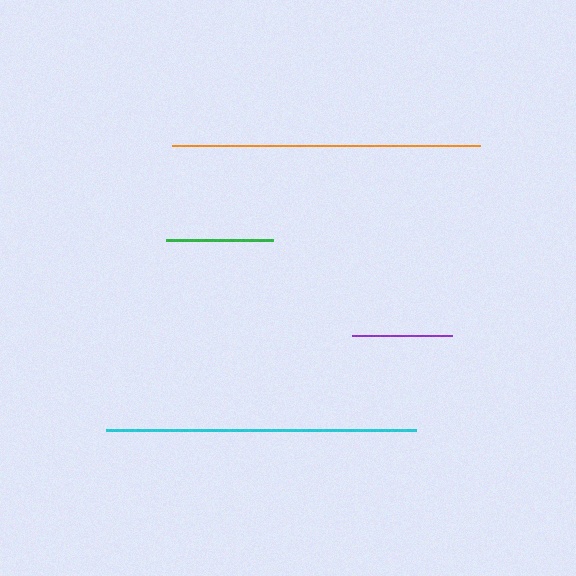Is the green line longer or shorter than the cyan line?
The cyan line is longer than the green line.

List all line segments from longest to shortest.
From longest to shortest: cyan, orange, green, purple.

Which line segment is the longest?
The cyan line is the longest at approximately 310 pixels.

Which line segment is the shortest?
The purple line is the shortest at approximately 100 pixels.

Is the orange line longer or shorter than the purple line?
The orange line is longer than the purple line.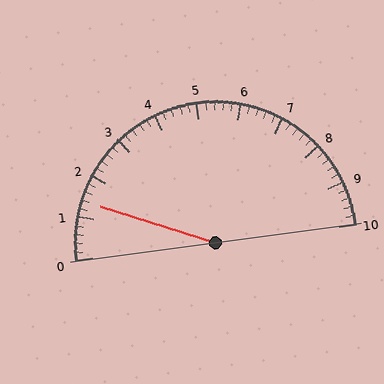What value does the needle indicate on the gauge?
The needle indicates approximately 1.4.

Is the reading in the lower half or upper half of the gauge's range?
The reading is in the lower half of the range (0 to 10).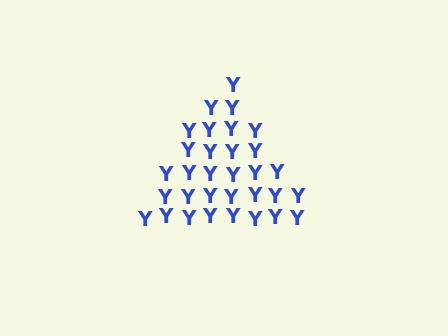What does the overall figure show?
The overall figure shows a triangle.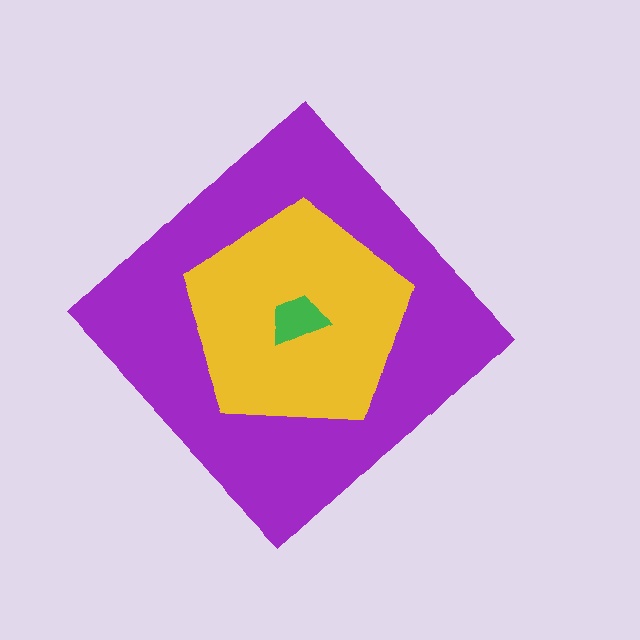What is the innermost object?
The green trapezoid.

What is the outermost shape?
The purple diamond.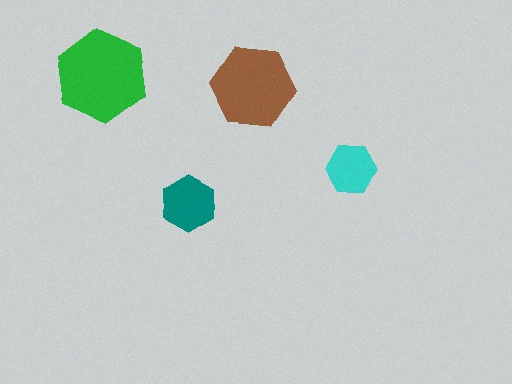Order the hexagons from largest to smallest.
the green one, the brown one, the teal one, the cyan one.